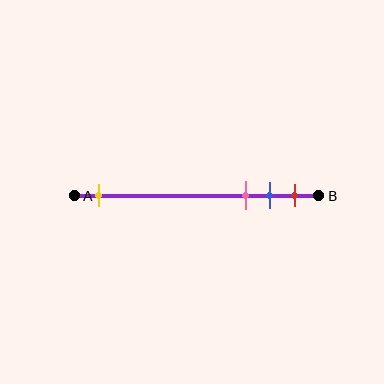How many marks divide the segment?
There are 4 marks dividing the segment.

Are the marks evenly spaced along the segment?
No, the marks are not evenly spaced.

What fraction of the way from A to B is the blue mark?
The blue mark is approximately 80% (0.8) of the way from A to B.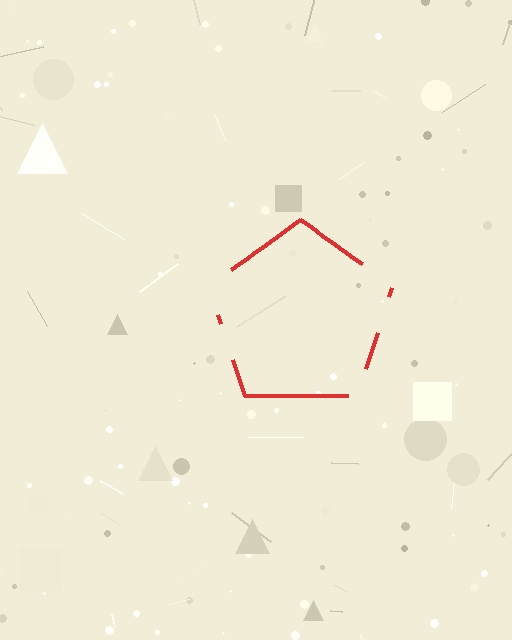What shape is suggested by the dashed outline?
The dashed outline suggests a pentagon.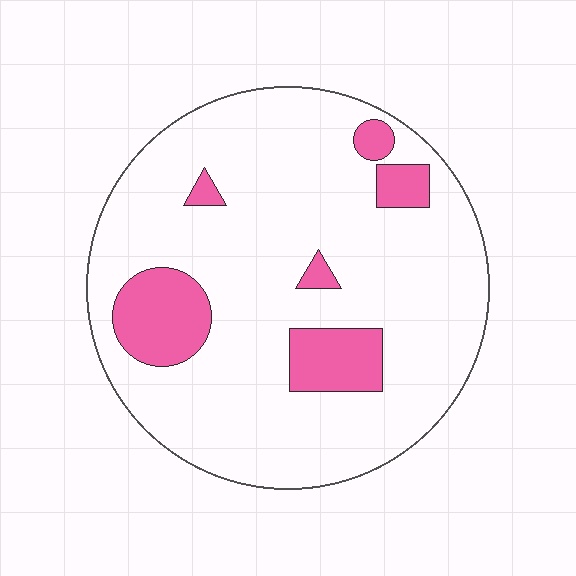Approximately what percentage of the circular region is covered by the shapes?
Approximately 15%.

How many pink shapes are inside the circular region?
6.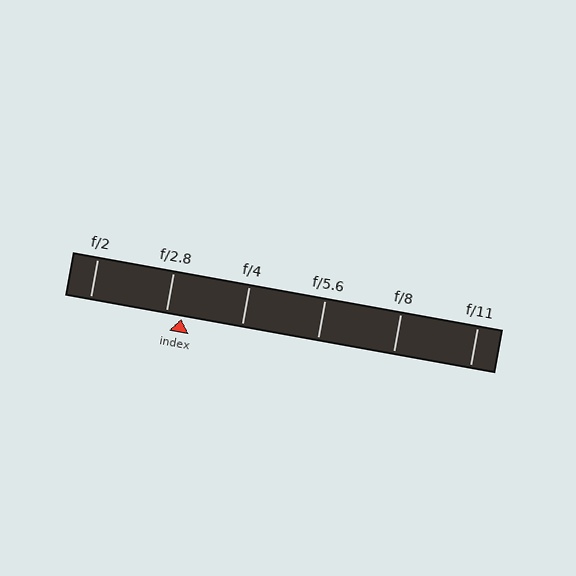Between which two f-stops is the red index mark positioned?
The index mark is between f/2.8 and f/4.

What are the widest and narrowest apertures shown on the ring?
The widest aperture shown is f/2 and the narrowest is f/11.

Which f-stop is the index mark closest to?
The index mark is closest to f/2.8.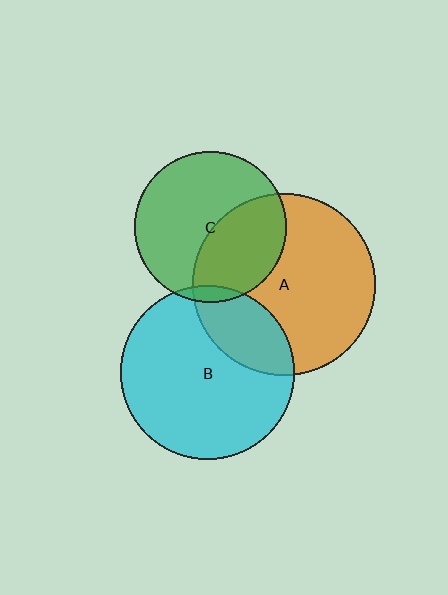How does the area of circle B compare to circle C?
Approximately 1.3 times.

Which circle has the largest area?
Circle A (orange).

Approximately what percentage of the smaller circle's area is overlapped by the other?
Approximately 40%.